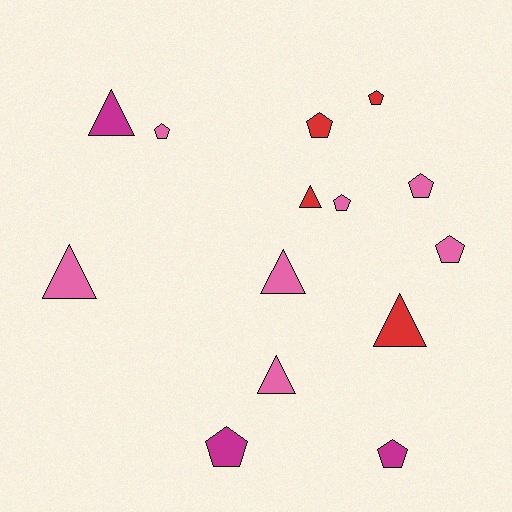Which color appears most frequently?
Pink, with 7 objects.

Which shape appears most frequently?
Pentagon, with 8 objects.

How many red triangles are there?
There are 2 red triangles.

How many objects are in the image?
There are 14 objects.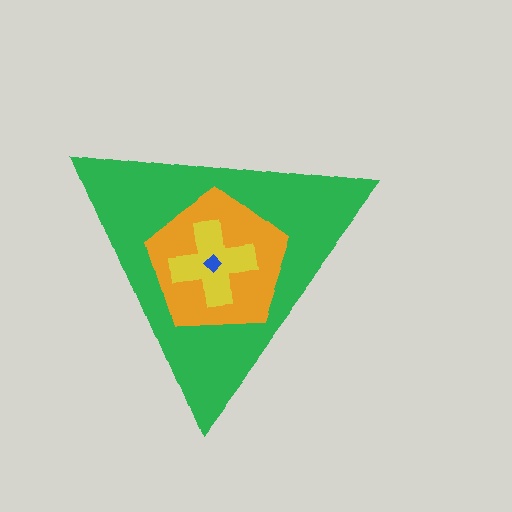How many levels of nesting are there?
4.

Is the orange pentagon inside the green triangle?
Yes.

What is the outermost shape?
The green triangle.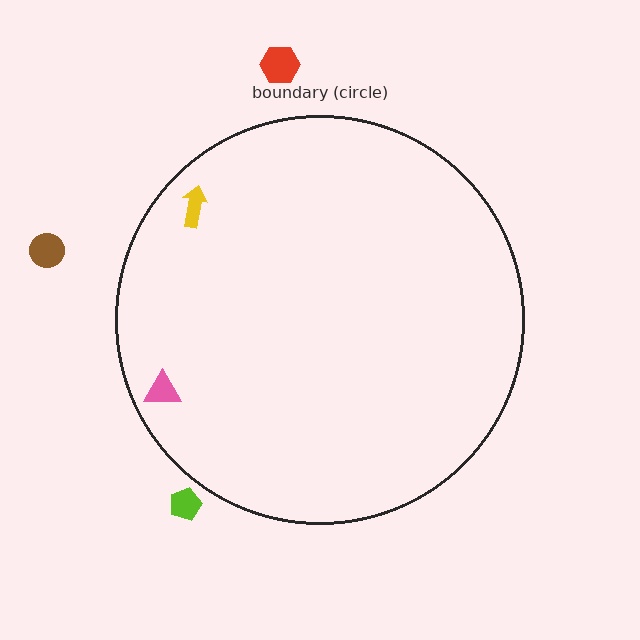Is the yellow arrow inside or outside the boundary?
Inside.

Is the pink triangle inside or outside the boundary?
Inside.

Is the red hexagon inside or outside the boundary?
Outside.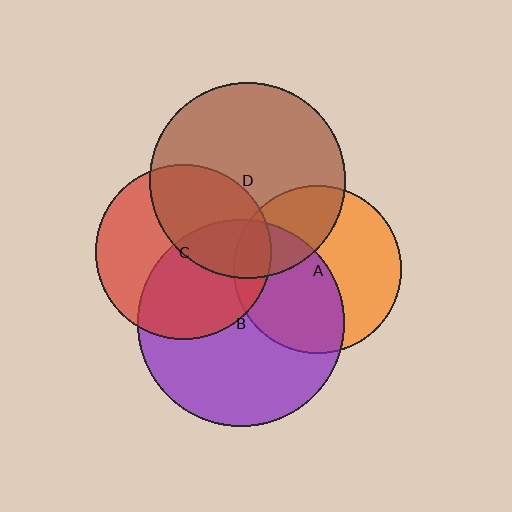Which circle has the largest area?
Circle B (purple).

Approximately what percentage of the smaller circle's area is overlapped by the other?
Approximately 50%.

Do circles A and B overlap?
Yes.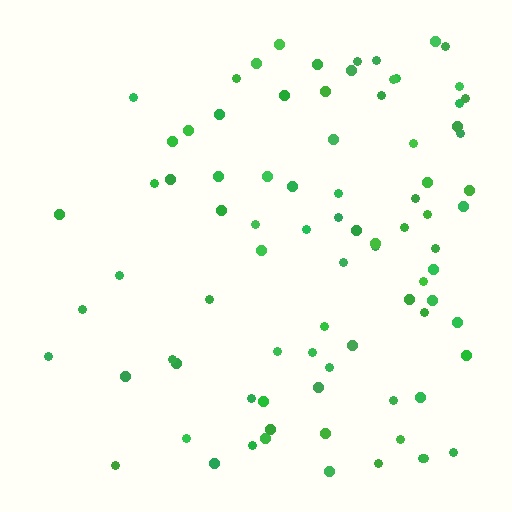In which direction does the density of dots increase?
From left to right, with the right side densest.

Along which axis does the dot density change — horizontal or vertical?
Horizontal.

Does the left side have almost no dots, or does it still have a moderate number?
Still a moderate number, just noticeably fewer than the right.